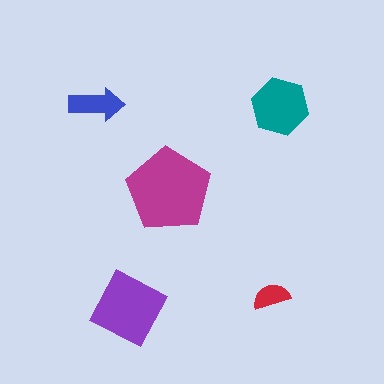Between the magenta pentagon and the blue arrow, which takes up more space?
The magenta pentagon.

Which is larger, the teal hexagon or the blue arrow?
The teal hexagon.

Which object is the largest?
The magenta pentagon.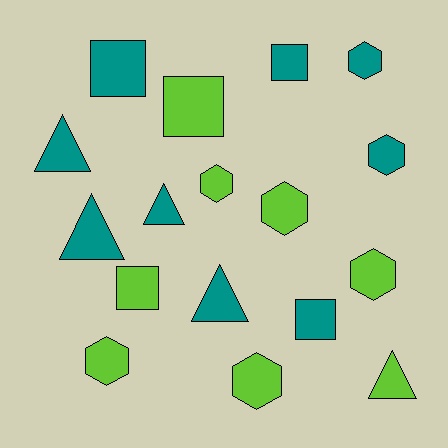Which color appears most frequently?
Teal, with 9 objects.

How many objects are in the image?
There are 17 objects.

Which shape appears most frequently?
Hexagon, with 7 objects.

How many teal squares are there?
There are 3 teal squares.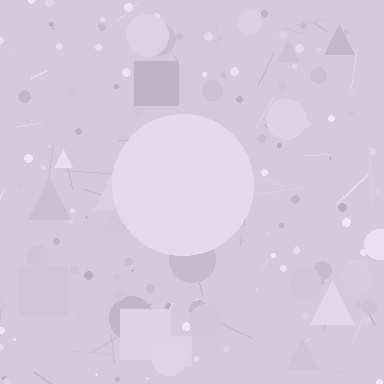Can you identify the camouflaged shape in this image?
The camouflaged shape is a circle.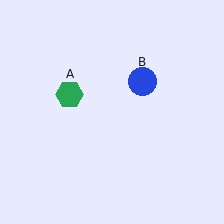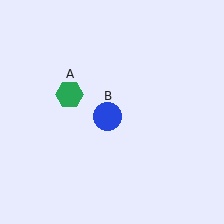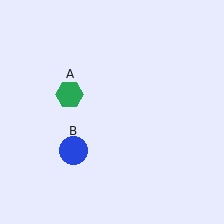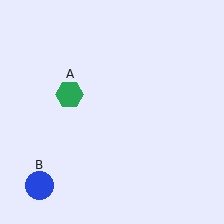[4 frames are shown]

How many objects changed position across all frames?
1 object changed position: blue circle (object B).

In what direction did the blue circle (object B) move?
The blue circle (object B) moved down and to the left.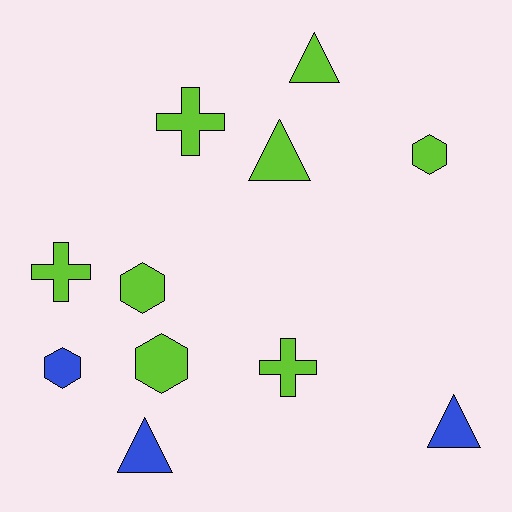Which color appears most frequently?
Lime, with 8 objects.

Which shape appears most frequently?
Hexagon, with 4 objects.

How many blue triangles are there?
There are 2 blue triangles.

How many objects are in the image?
There are 11 objects.